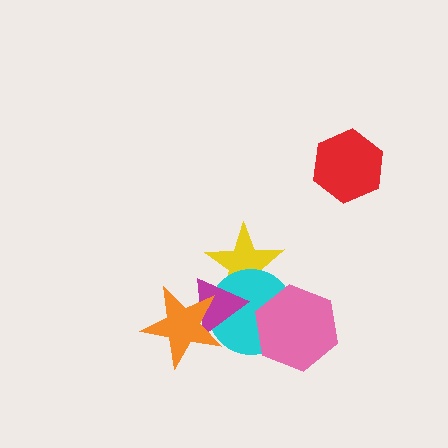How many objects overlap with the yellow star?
2 objects overlap with the yellow star.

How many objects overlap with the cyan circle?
4 objects overlap with the cyan circle.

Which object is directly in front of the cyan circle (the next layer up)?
The magenta triangle is directly in front of the cyan circle.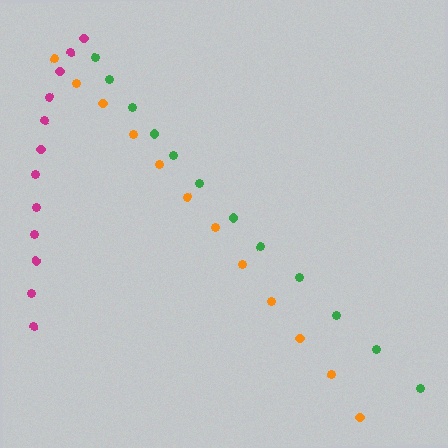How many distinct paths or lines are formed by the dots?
There are 3 distinct paths.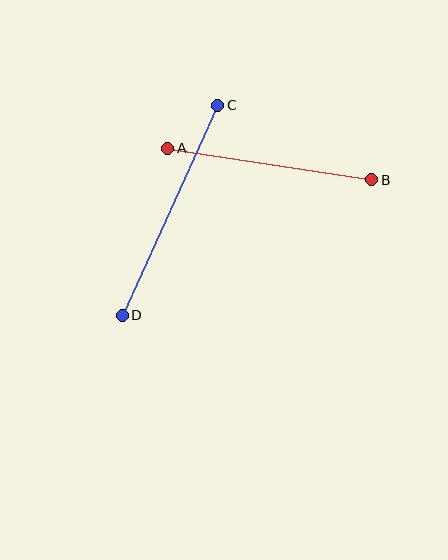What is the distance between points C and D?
The distance is approximately 231 pixels.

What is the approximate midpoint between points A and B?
The midpoint is at approximately (270, 164) pixels.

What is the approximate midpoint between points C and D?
The midpoint is at approximately (170, 210) pixels.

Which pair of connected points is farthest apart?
Points C and D are farthest apart.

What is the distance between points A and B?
The distance is approximately 207 pixels.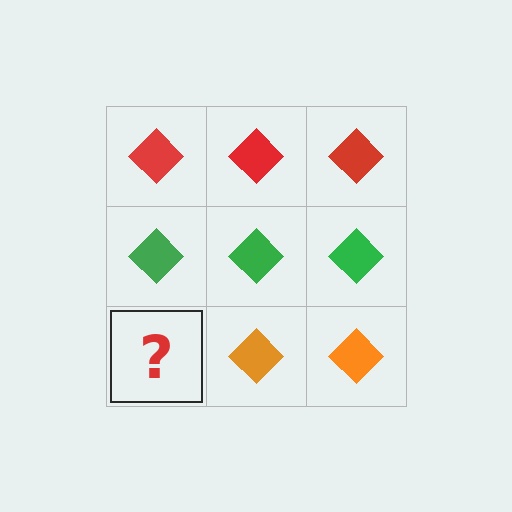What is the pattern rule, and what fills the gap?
The rule is that each row has a consistent color. The gap should be filled with an orange diamond.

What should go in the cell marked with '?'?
The missing cell should contain an orange diamond.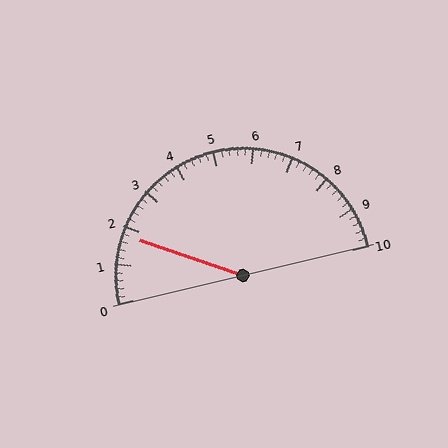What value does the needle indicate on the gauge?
The needle indicates approximately 1.8.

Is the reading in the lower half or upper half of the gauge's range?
The reading is in the lower half of the range (0 to 10).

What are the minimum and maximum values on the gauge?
The gauge ranges from 0 to 10.